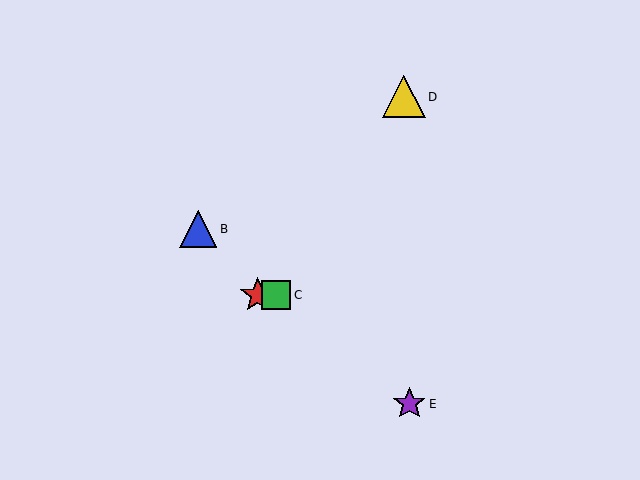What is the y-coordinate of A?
Object A is at y≈295.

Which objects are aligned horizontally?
Objects A, C are aligned horizontally.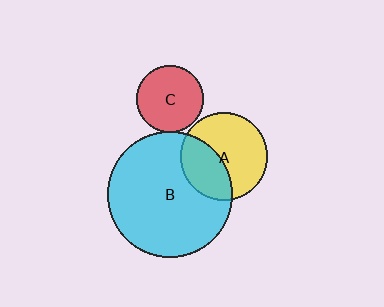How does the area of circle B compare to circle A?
Approximately 2.1 times.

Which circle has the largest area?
Circle B (cyan).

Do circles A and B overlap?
Yes.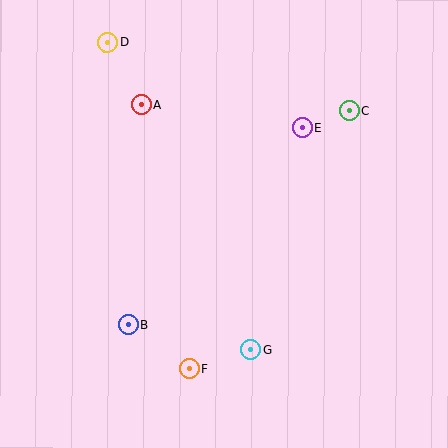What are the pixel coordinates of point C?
Point C is at (349, 111).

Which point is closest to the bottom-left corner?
Point B is closest to the bottom-left corner.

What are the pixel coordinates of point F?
Point F is at (189, 369).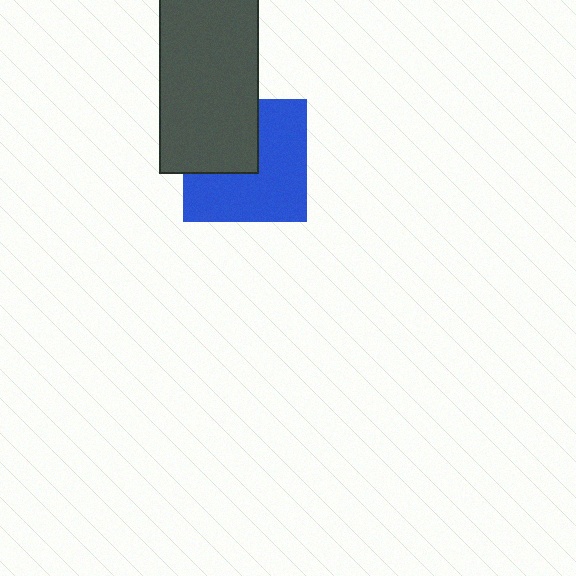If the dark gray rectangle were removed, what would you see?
You would see the complete blue square.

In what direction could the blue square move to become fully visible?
The blue square could move toward the lower-right. That would shift it out from behind the dark gray rectangle entirely.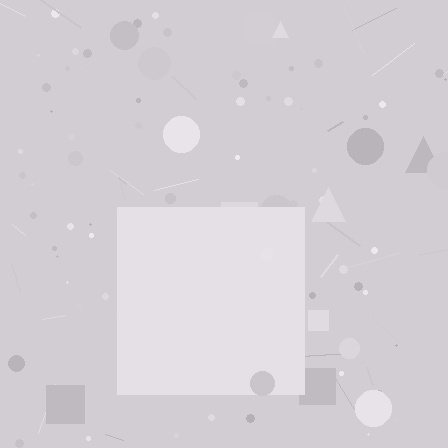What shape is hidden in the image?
A square is hidden in the image.